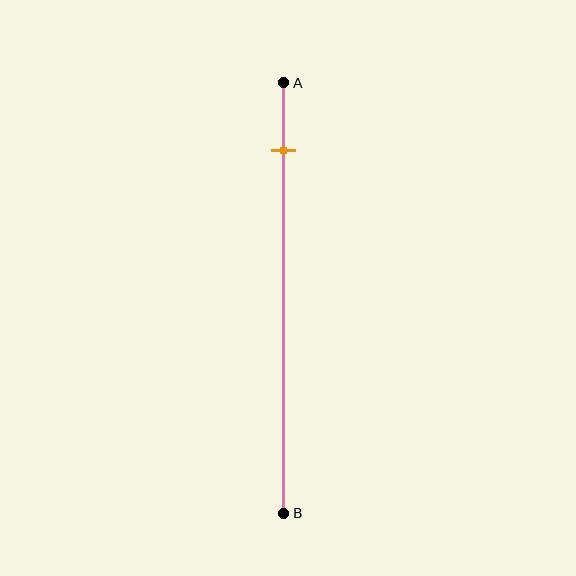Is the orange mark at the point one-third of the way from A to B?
No, the mark is at about 15% from A, not at the 33% one-third point.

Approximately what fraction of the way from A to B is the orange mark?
The orange mark is approximately 15% of the way from A to B.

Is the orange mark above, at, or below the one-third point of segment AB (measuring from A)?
The orange mark is above the one-third point of segment AB.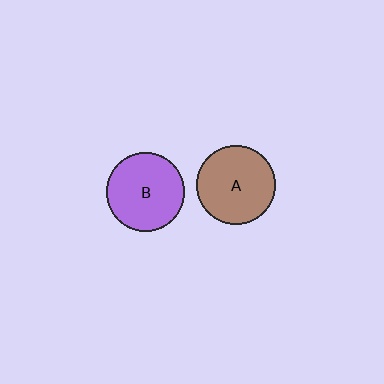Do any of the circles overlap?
No, none of the circles overlap.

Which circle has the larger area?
Circle A (brown).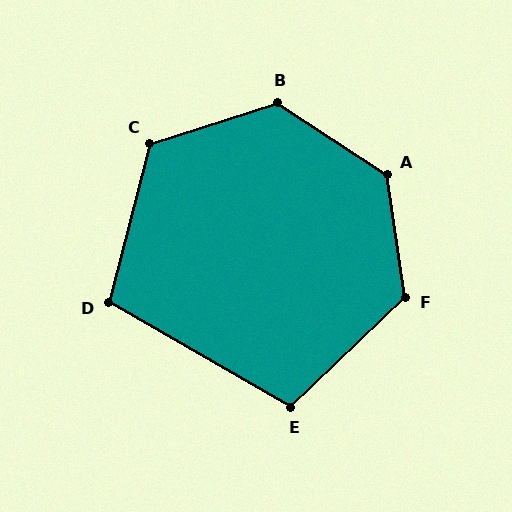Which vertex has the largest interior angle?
A, at approximately 131 degrees.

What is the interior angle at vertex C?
Approximately 122 degrees (obtuse).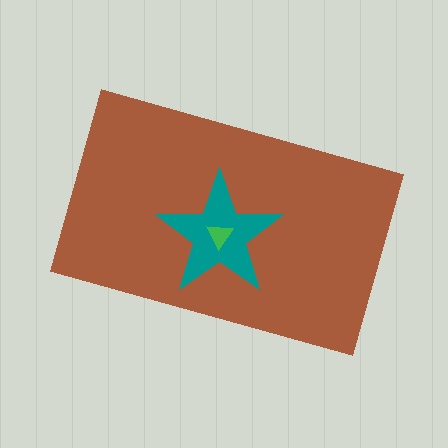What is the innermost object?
The green triangle.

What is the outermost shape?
The brown rectangle.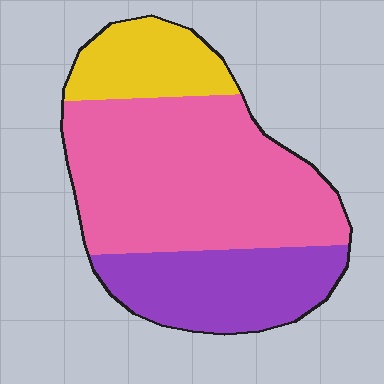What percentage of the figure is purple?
Purple covers 27% of the figure.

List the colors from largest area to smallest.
From largest to smallest: pink, purple, yellow.